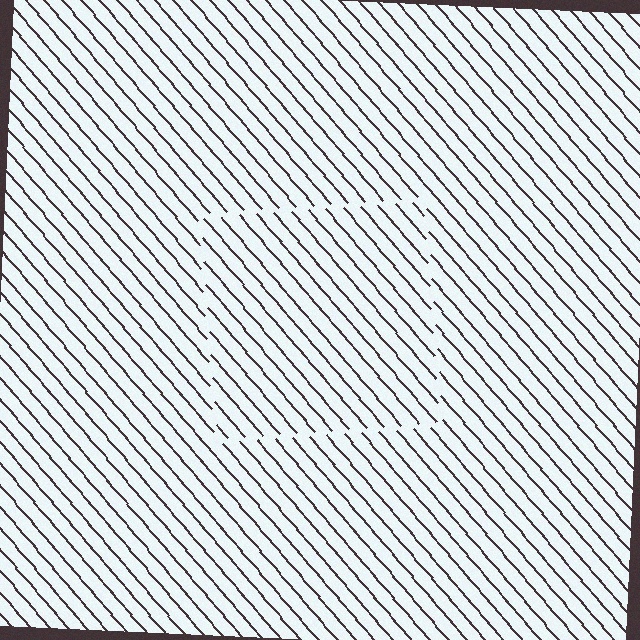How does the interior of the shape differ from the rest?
The interior of the shape contains the same grating, shifted by half a period — the contour is defined by the phase discontinuity where line-ends from the inner and outer gratings abut.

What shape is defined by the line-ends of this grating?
An illusory square. The interior of the shape contains the same grating, shifted by half a period — the contour is defined by the phase discontinuity where line-ends from the inner and outer gratings abut.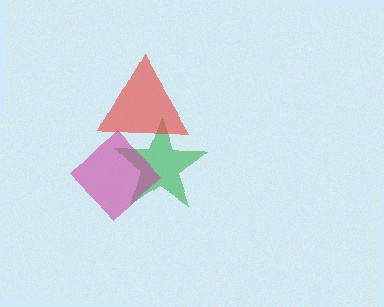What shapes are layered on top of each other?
The layered shapes are: a green star, a magenta diamond, a red triangle.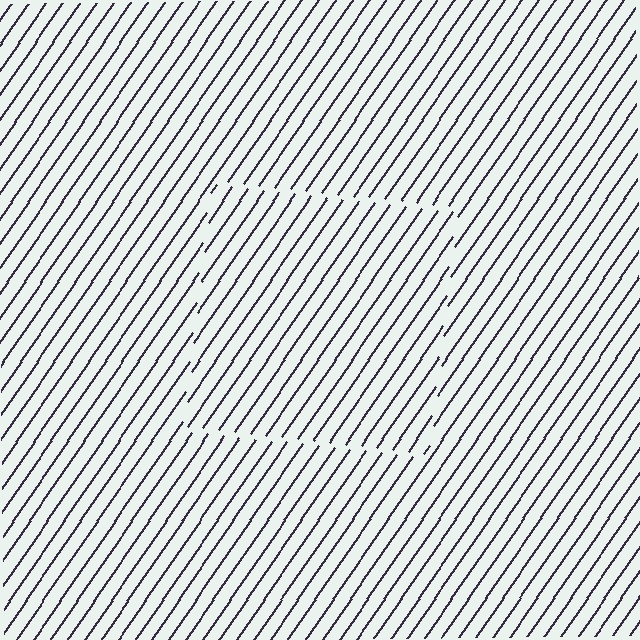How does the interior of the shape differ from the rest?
The interior of the shape contains the same grating, shifted by half a period — the contour is defined by the phase discontinuity where line-ends from the inner and outer gratings abut.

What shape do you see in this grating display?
An illusory square. The interior of the shape contains the same grating, shifted by half a period — the contour is defined by the phase discontinuity where line-ends from the inner and outer gratings abut.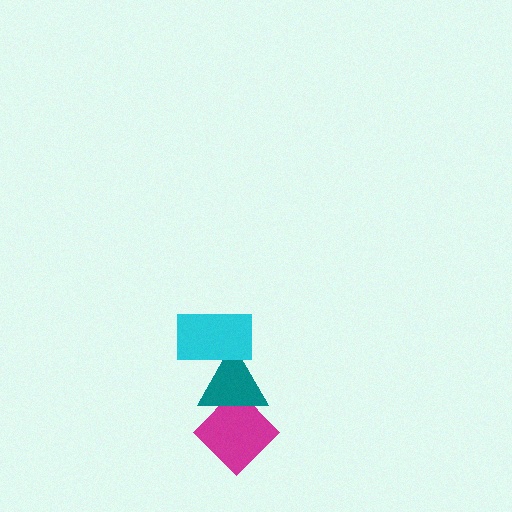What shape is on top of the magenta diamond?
The teal triangle is on top of the magenta diamond.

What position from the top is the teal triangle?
The teal triangle is 2nd from the top.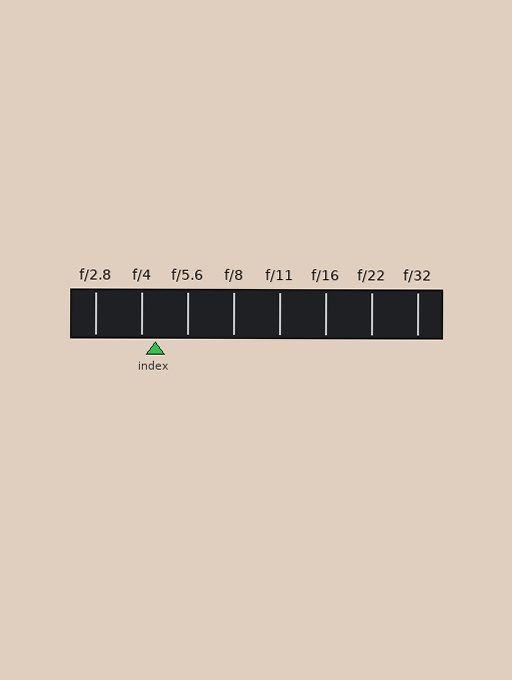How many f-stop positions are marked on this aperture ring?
There are 8 f-stop positions marked.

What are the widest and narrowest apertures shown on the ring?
The widest aperture shown is f/2.8 and the narrowest is f/32.